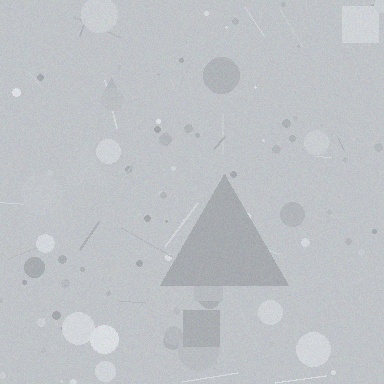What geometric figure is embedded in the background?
A triangle is embedded in the background.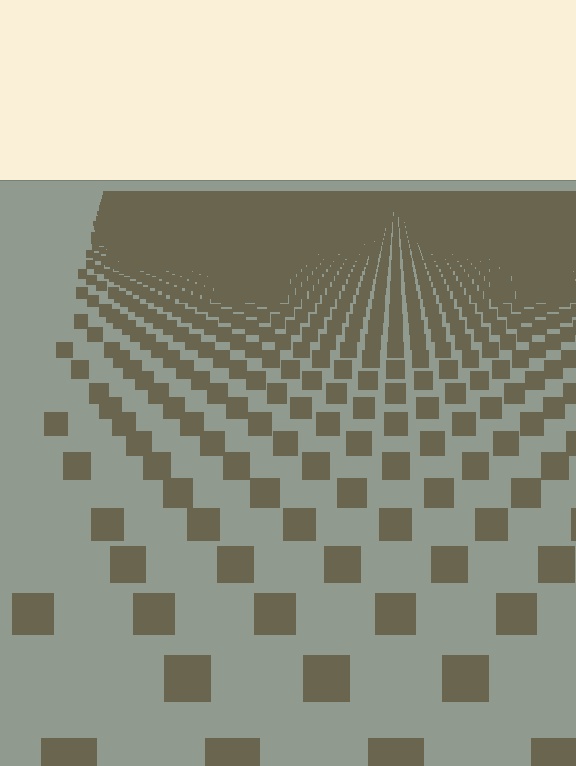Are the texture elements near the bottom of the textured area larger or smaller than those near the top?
Larger. Near the bottom, elements are closer to the viewer and appear at a bigger on-screen size.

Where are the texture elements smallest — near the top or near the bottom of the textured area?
Near the top.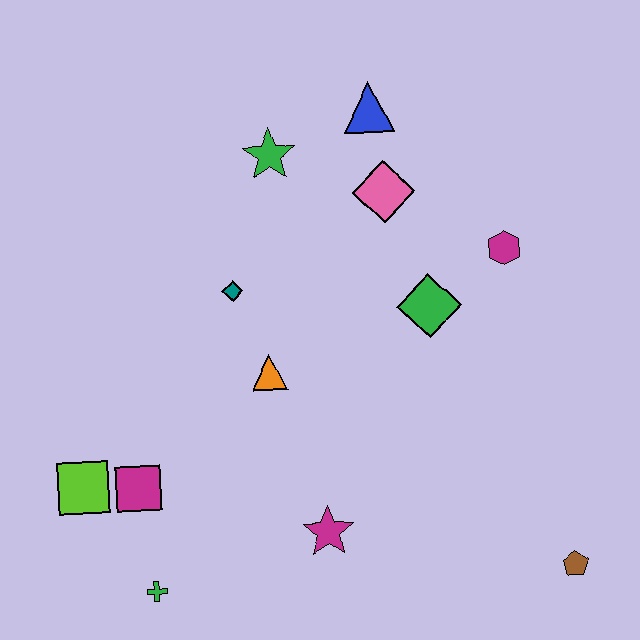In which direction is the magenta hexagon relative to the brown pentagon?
The magenta hexagon is above the brown pentagon.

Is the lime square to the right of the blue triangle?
No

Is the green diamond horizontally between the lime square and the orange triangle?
No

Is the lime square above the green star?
No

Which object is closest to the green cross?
The magenta square is closest to the green cross.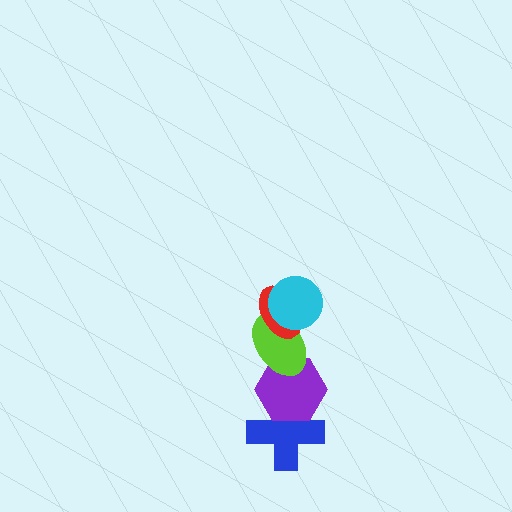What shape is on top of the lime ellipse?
The red ellipse is on top of the lime ellipse.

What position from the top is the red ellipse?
The red ellipse is 2nd from the top.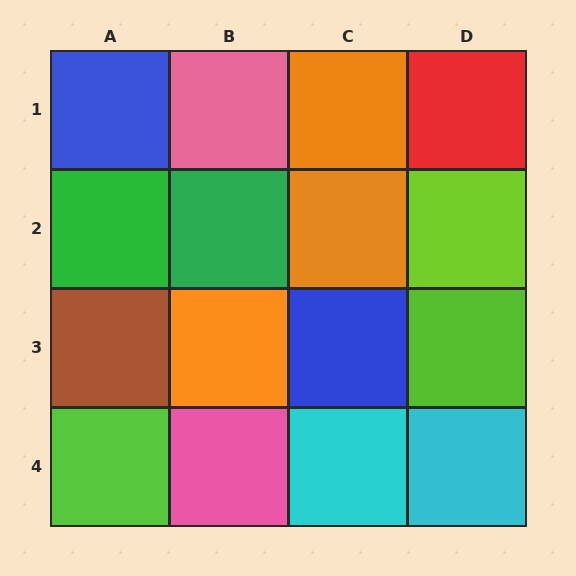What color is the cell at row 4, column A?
Lime.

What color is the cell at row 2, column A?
Green.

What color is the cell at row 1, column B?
Pink.